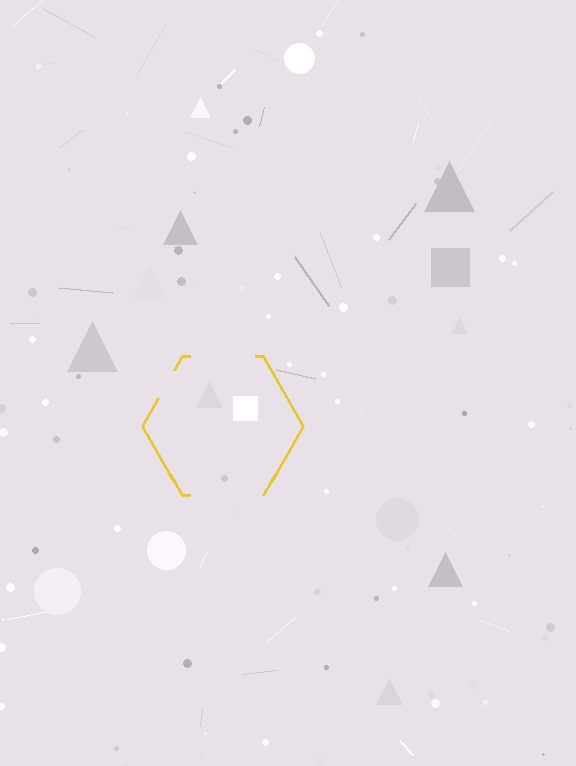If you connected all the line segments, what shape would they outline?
They would outline a hexagon.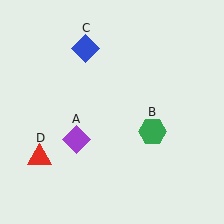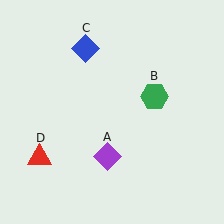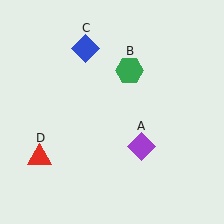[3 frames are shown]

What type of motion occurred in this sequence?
The purple diamond (object A), green hexagon (object B) rotated counterclockwise around the center of the scene.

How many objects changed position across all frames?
2 objects changed position: purple diamond (object A), green hexagon (object B).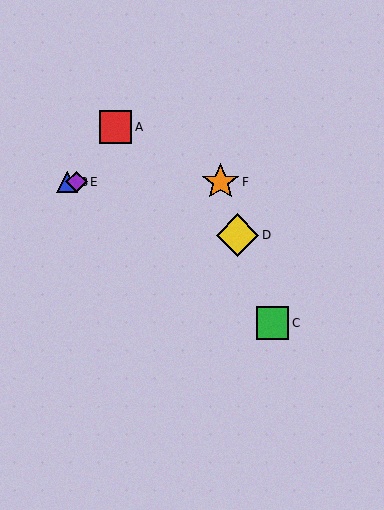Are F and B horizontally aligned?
Yes, both are at y≈182.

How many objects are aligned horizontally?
3 objects (B, E, F) are aligned horizontally.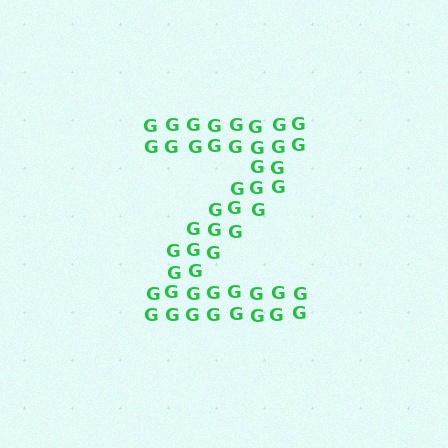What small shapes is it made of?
It is made of small letter G's.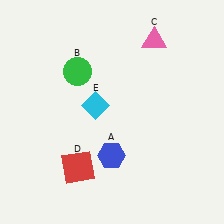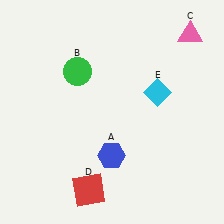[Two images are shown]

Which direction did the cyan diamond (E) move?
The cyan diamond (E) moved right.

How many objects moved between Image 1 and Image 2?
3 objects moved between the two images.